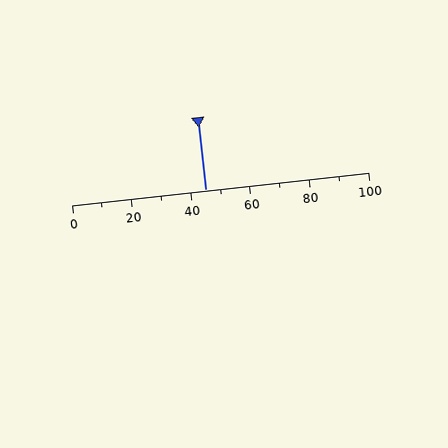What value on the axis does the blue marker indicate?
The marker indicates approximately 45.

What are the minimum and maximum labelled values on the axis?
The axis runs from 0 to 100.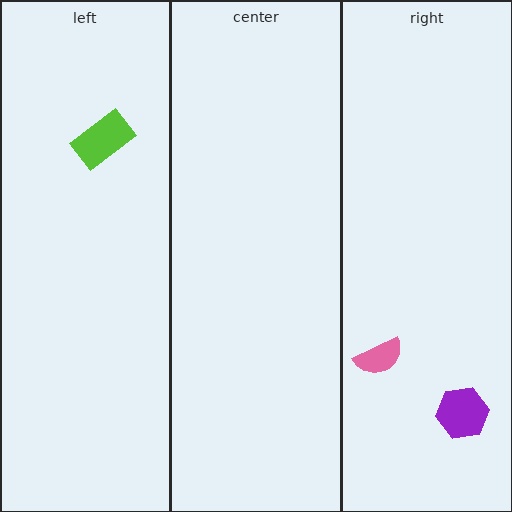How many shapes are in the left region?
1.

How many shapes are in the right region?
2.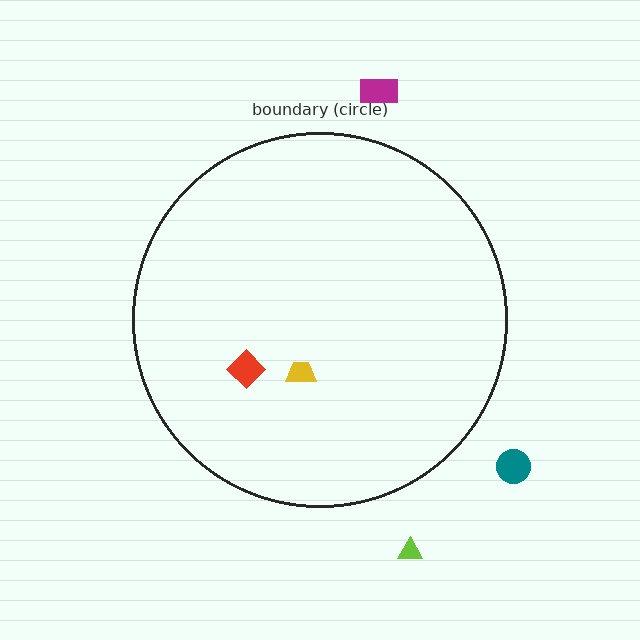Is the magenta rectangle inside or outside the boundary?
Outside.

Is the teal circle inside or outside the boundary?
Outside.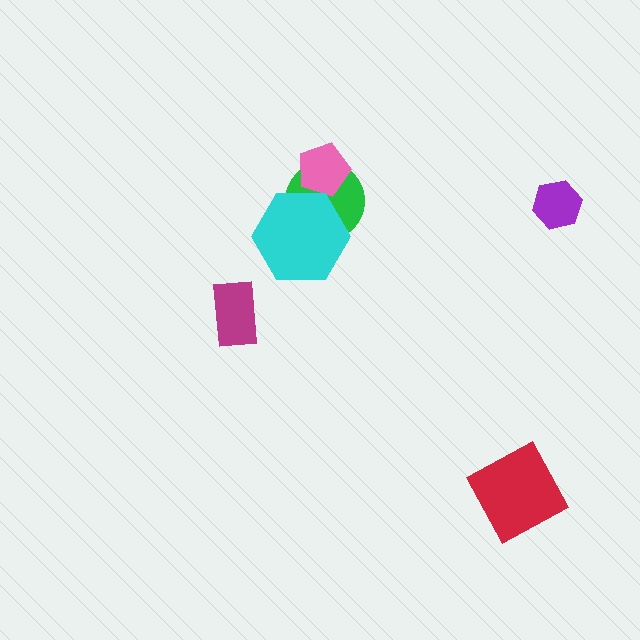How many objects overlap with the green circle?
2 objects overlap with the green circle.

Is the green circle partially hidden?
Yes, it is partially covered by another shape.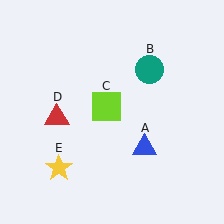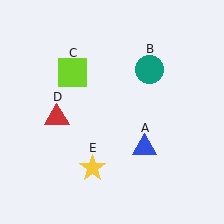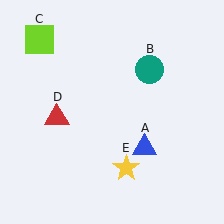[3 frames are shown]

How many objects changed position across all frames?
2 objects changed position: lime square (object C), yellow star (object E).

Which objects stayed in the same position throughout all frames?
Blue triangle (object A) and teal circle (object B) and red triangle (object D) remained stationary.